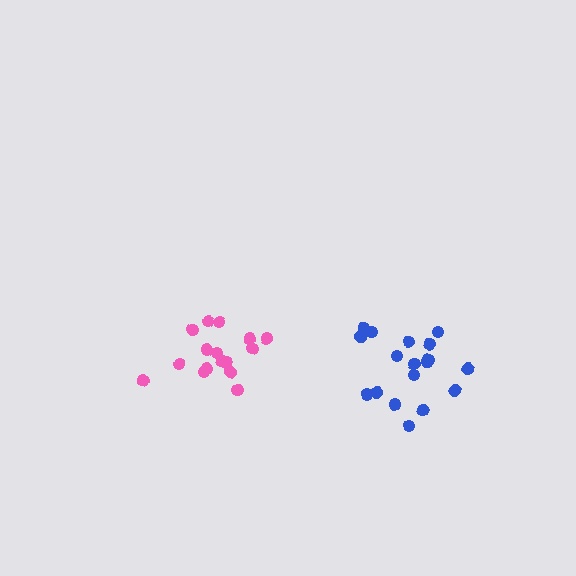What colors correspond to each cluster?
The clusters are colored: blue, pink.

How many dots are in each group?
Group 1: 18 dots, Group 2: 16 dots (34 total).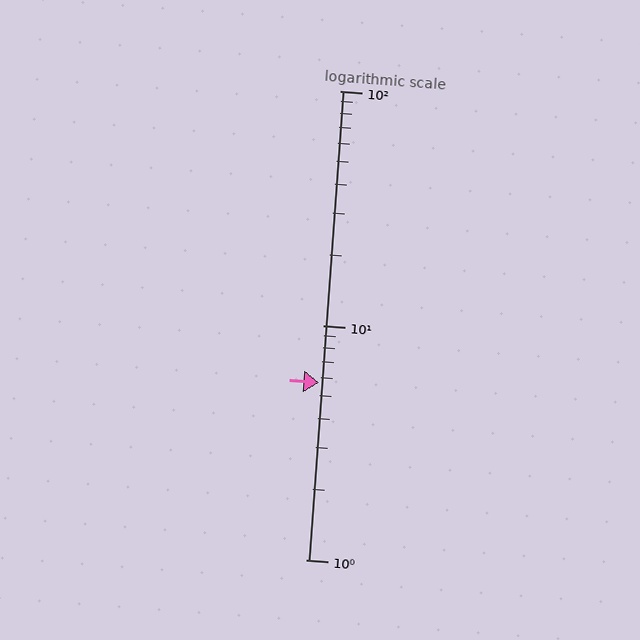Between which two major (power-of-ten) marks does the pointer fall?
The pointer is between 1 and 10.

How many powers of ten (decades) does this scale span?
The scale spans 2 decades, from 1 to 100.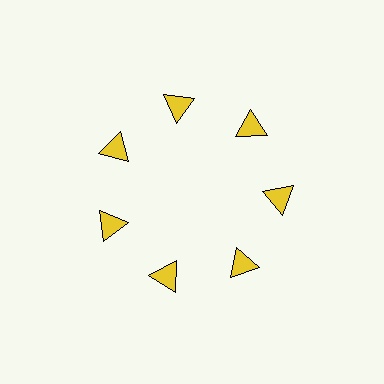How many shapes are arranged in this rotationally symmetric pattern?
There are 7 shapes, arranged in 7 groups of 1.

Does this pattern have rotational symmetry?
Yes, this pattern has 7-fold rotational symmetry. It looks the same after rotating 51 degrees around the center.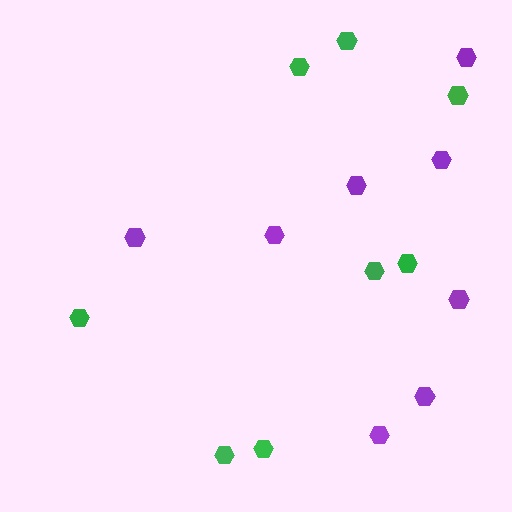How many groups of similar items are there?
There are 2 groups: one group of purple hexagons (8) and one group of green hexagons (8).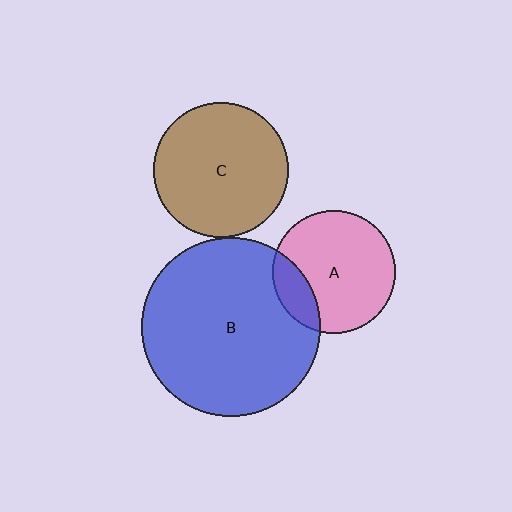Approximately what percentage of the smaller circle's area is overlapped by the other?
Approximately 20%.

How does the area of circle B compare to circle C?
Approximately 1.8 times.